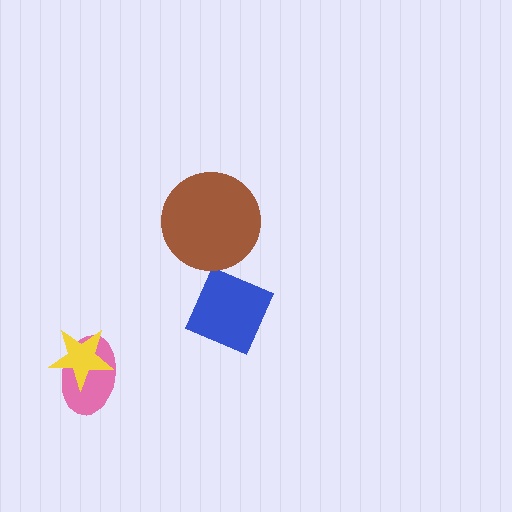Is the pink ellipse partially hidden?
Yes, it is partially covered by another shape.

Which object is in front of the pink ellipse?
The yellow star is in front of the pink ellipse.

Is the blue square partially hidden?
No, no other shape covers it.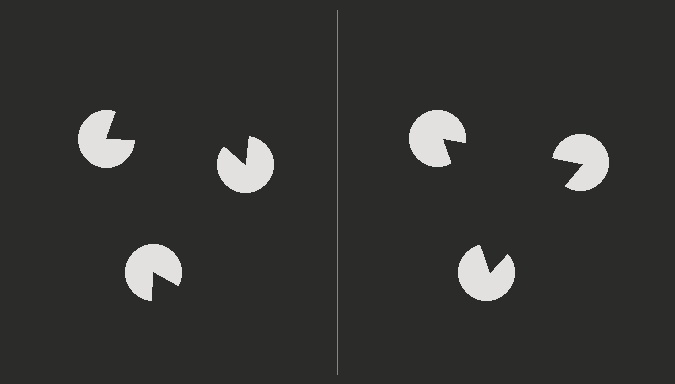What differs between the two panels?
The pac-man discs are positioned identically on both sides; only the wedge orientations differ. On the right they align to a triangle; on the left they are misaligned.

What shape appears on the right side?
An illusory triangle.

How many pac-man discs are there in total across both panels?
6 — 3 on each side.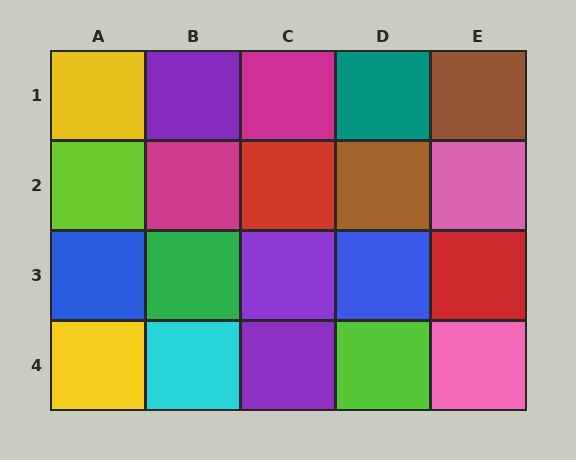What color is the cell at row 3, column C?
Purple.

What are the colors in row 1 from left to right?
Yellow, purple, magenta, teal, brown.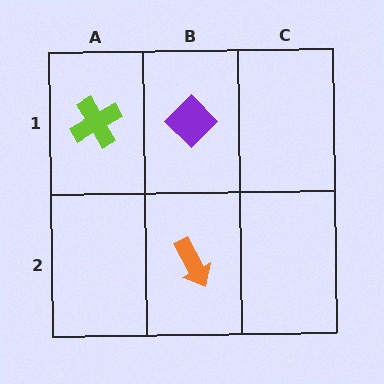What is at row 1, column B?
A purple diamond.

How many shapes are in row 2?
1 shape.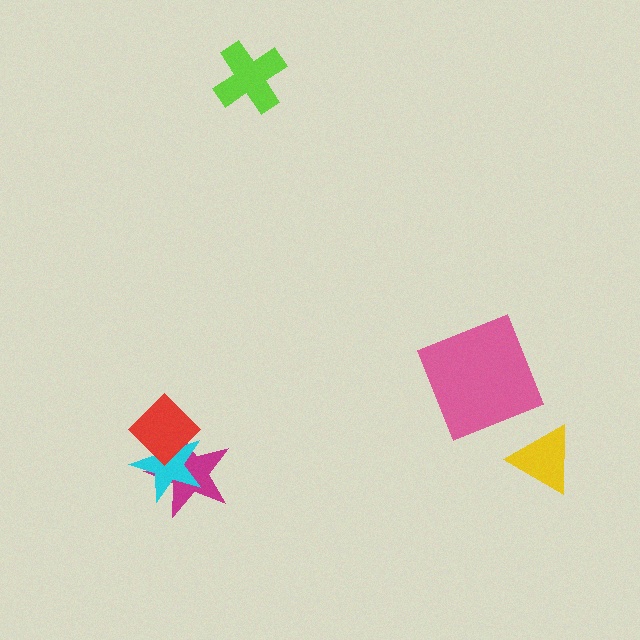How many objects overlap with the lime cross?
0 objects overlap with the lime cross.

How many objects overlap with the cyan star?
2 objects overlap with the cyan star.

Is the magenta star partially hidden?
Yes, it is partially covered by another shape.